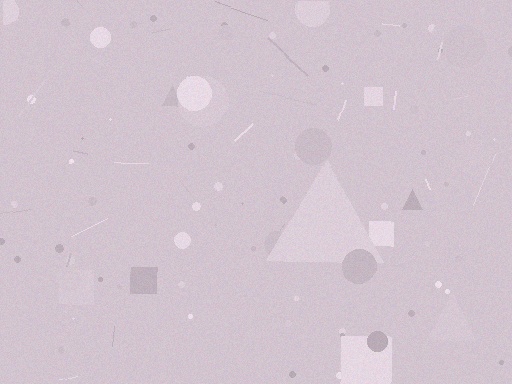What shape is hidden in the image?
A triangle is hidden in the image.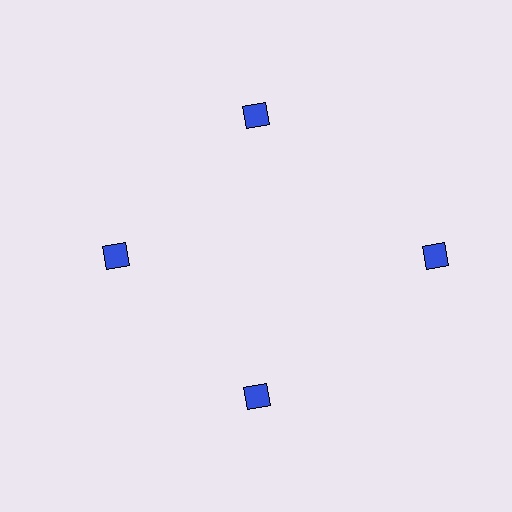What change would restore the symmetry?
The symmetry would be restored by moving it inward, back onto the ring so that all 4 diamonds sit at equal angles and equal distance from the center.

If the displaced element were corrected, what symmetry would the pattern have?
It would have 4-fold rotational symmetry — the pattern would map onto itself every 90 degrees.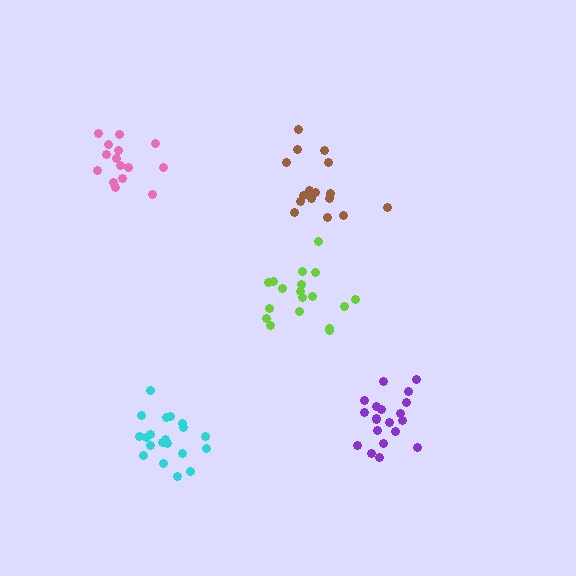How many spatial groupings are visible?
There are 5 spatial groupings.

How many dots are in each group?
Group 1: 15 dots, Group 2: 18 dots, Group 3: 16 dots, Group 4: 20 dots, Group 5: 20 dots (89 total).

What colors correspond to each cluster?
The clusters are colored: pink, lime, brown, purple, cyan.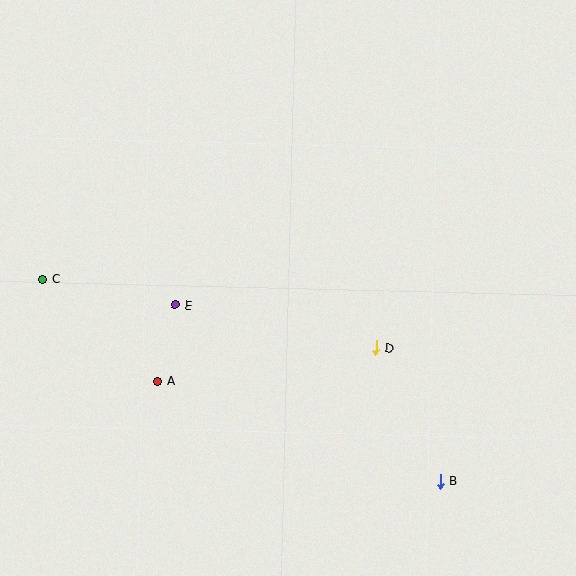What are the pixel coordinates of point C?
Point C is at (43, 279).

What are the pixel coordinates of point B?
Point B is at (440, 481).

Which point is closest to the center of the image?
Point D at (376, 348) is closest to the center.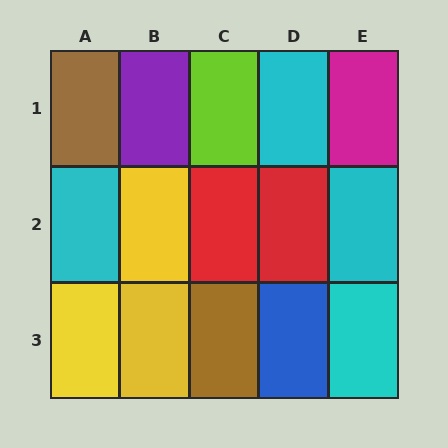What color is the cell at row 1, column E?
Magenta.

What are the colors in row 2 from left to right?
Cyan, yellow, red, red, cyan.